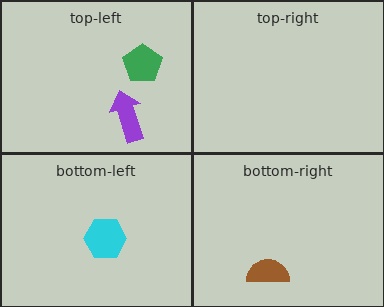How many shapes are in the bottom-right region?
1.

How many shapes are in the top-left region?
2.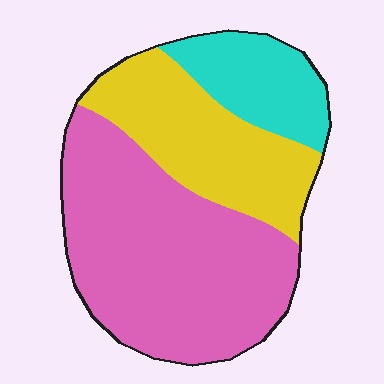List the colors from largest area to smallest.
From largest to smallest: pink, yellow, cyan.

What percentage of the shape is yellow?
Yellow covers about 30% of the shape.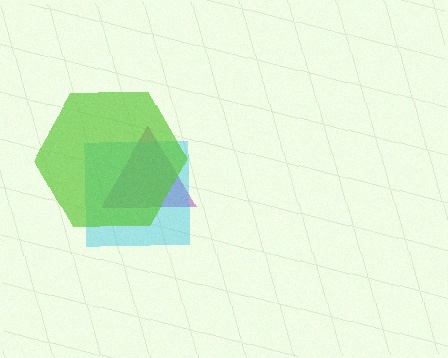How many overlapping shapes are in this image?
There are 3 overlapping shapes in the image.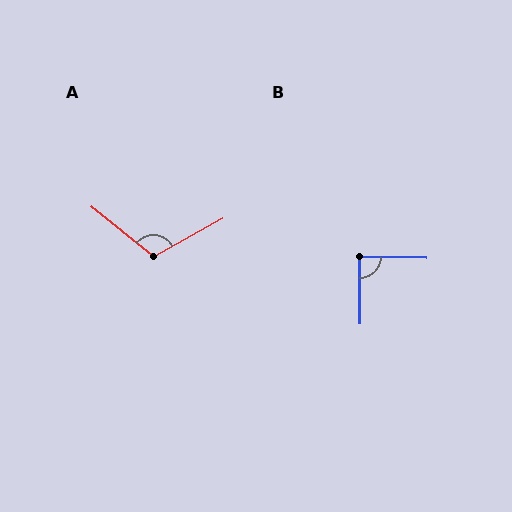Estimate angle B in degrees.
Approximately 89 degrees.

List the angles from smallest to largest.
B (89°), A (112°).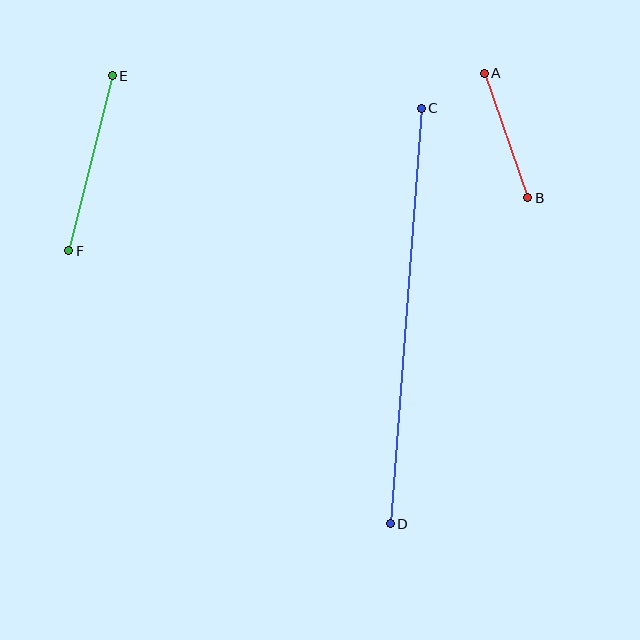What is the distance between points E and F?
The distance is approximately 181 pixels.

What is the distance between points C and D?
The distance is approximately 417 pixels.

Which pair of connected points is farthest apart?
Points C and D are farthest apart.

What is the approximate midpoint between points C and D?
The midpoint is at approximately (406, 316) pixels.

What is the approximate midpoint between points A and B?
The midpoint is at approximately (506, 136) pixels.